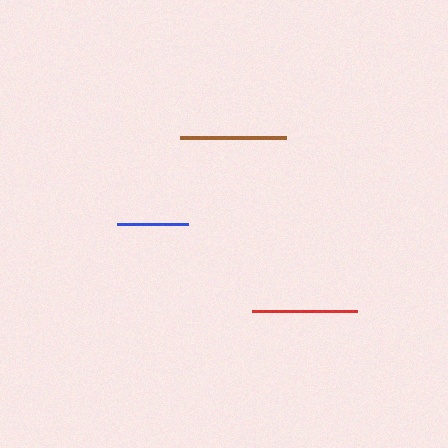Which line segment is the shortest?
The blue line is the shortest at approximately 71 pixels.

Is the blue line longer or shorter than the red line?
The red line is longer than the blue line.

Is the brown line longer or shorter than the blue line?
The brown line is longer than the blue line.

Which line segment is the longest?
The brown line is the longest at approximately 106 pixels.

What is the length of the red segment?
The red segment is approximately 105 pixels long.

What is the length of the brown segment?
The brown segment is approximately 106 pixels long.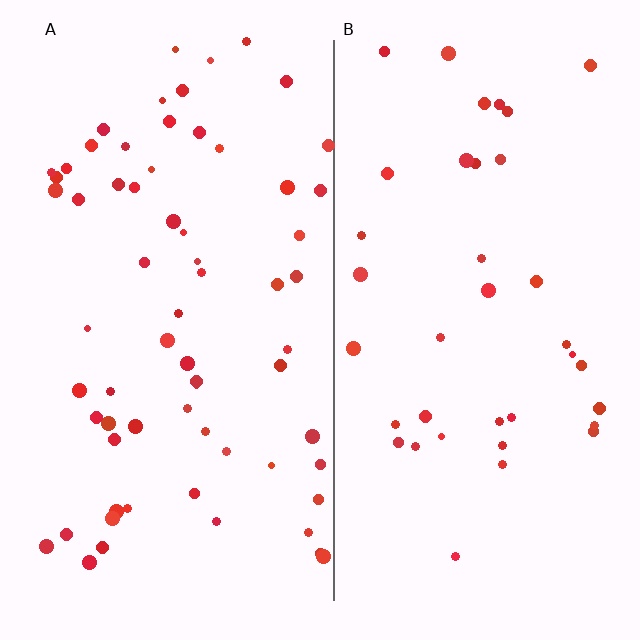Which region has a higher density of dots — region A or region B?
A (the left).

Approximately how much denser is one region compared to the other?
Approximately 1.8× — region A over region B.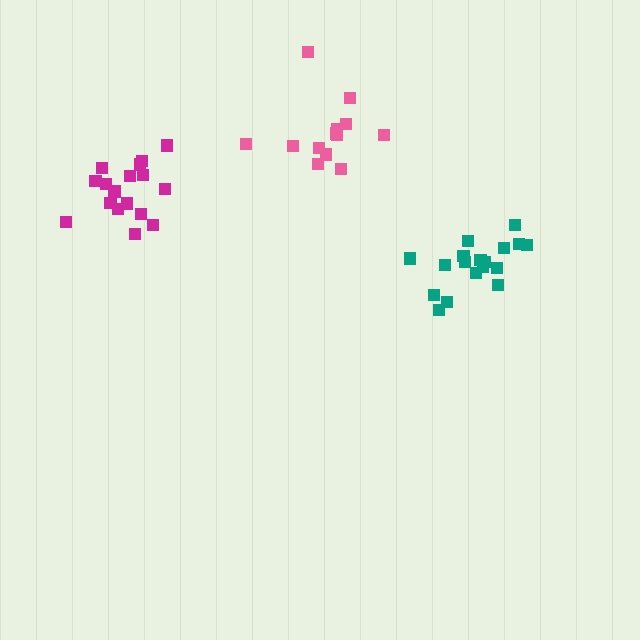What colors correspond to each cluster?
The clusters are colored: teal, pink, magenta.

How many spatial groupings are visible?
There are 3 spatial groupings.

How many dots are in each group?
Group 1: 19 dots, Group 2: 13 dots, Group 3: 17 dots (49 total).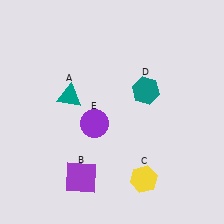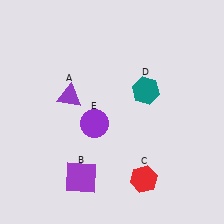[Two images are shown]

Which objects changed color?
A changed from teal to purple. C changed from yellow to red.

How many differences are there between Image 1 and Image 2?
There are 2 differences between the two images.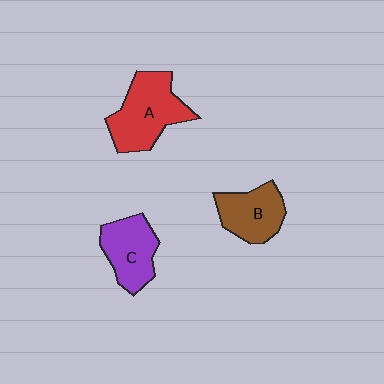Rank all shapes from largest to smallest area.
From largest to smallest: A (red), C (purple), B (brown).